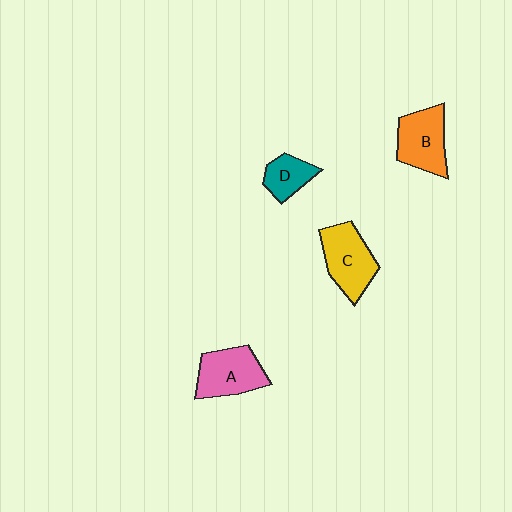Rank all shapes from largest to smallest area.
From largest to smallest: C (yellow), A (pink), B (orange), D (teal).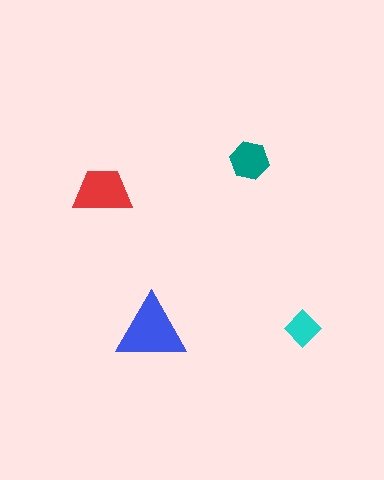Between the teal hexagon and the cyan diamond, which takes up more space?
The teal hexagon.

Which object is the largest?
The blue triangle.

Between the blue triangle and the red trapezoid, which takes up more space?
The blue triangle.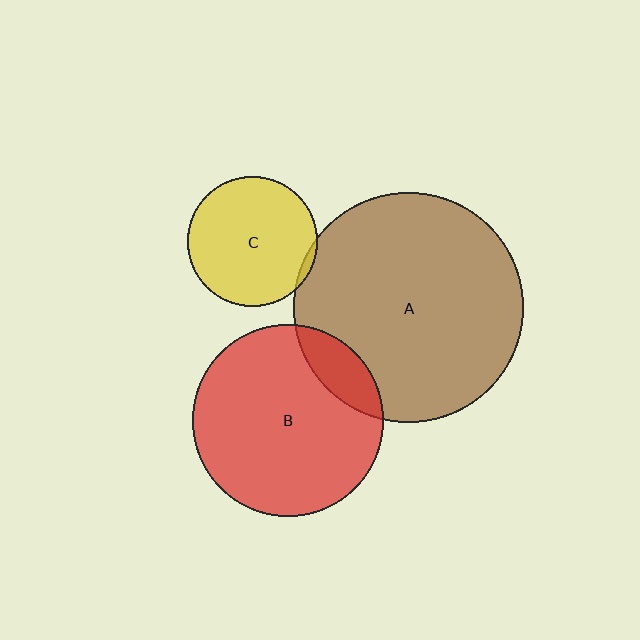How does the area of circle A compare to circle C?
Approximately 3.1 times.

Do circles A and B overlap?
Yes.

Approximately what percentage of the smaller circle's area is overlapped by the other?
Approximately 15%.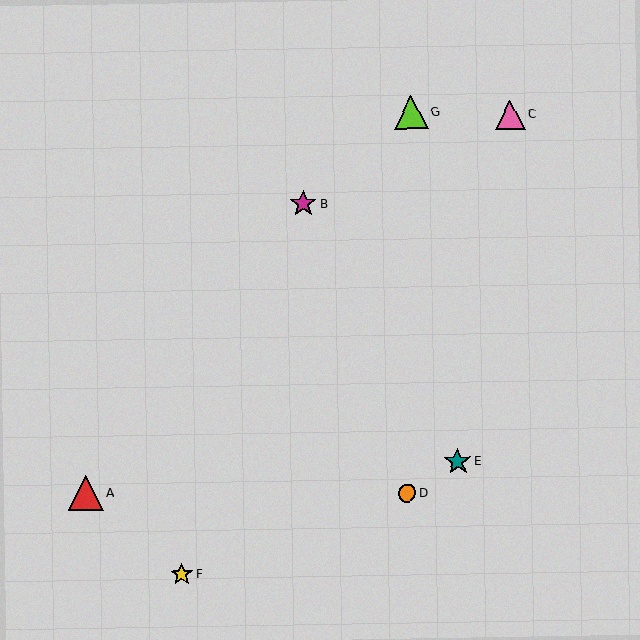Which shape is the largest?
The red triangle (labeled A) is the largest.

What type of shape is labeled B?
Shape B is a magenta star.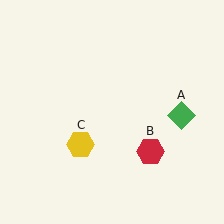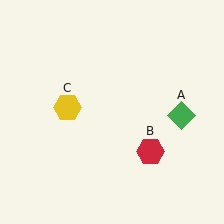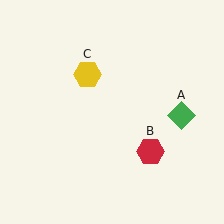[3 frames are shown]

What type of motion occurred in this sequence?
The yellow hexagon (object C) rotated clockwise around the center of the scene.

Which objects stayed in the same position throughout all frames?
Green diamond (object A) and red hexagon (object B) remained stationary.